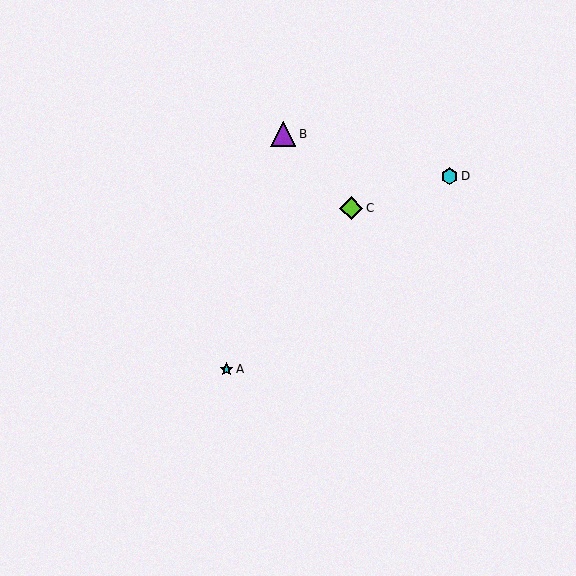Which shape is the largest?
The purple triangle (labeled B) is the largest.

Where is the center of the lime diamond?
The center of the lime diamond is at (351, 208).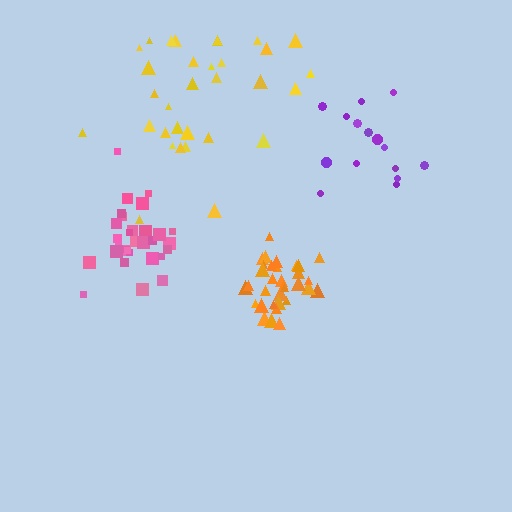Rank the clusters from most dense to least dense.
orange, pink, purple, yellow.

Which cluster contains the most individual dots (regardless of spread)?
Orange (34).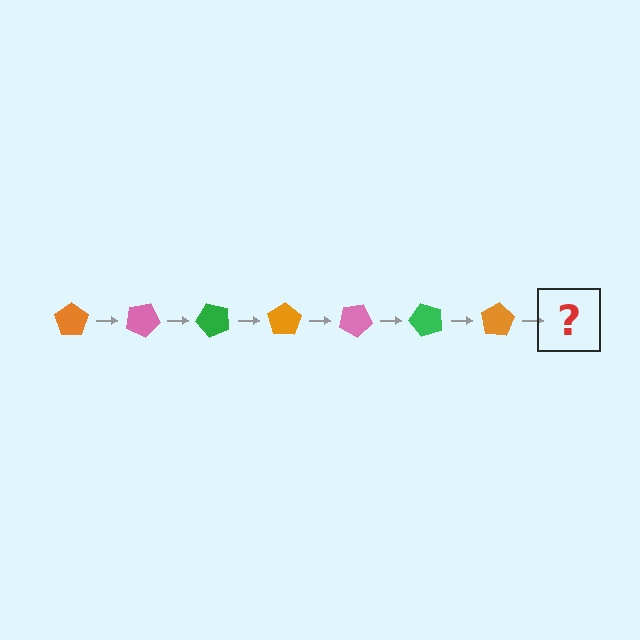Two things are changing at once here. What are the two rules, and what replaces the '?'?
The two rules are that it rotates 25 degrees each step and the color cycles through orange, pink, and green. The '?' should be a pink pentagon, rotated 175 degrees from the start.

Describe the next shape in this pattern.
It should be a pink pentagon, rotated 175 degrees from the start.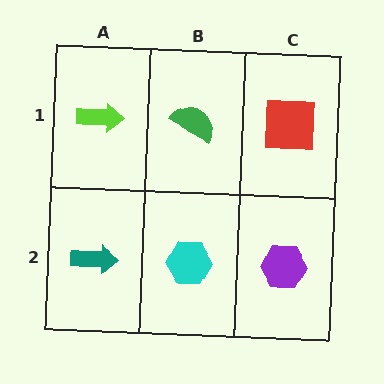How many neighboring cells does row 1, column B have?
3.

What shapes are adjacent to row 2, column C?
A red square (row 1, column C), a cyan hexagon (row 2, column B).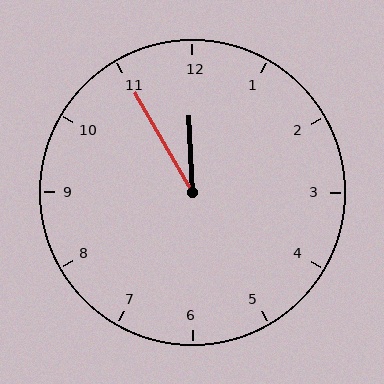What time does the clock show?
11:55.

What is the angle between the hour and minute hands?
Approximately 28 degrees.